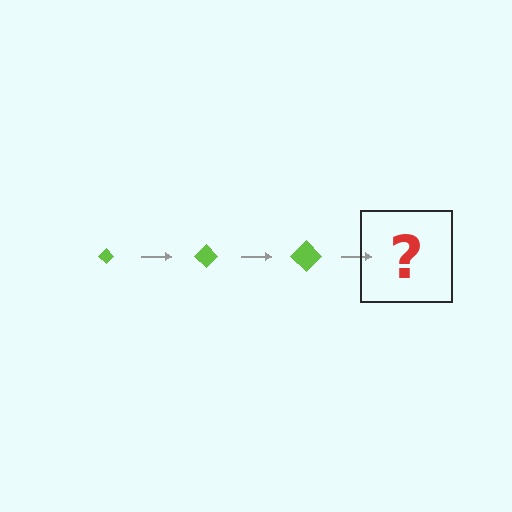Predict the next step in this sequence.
The next step is a lime diamond, larger than the previous one.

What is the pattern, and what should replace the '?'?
The pattern is that the diamond gets progressively larger each step. The '?' should be a lime diamond, larger than the previous one.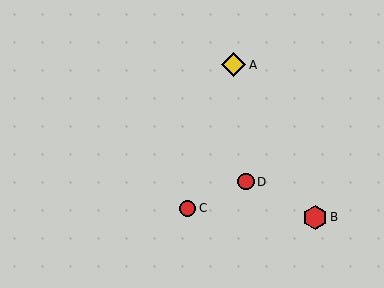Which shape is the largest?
The red hexagon (labeled B) is the largest.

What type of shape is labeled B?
Shape B is a red hexagon.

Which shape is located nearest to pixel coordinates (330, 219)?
The red hexagon (labeled B) at (315, 217) is nearest to that location.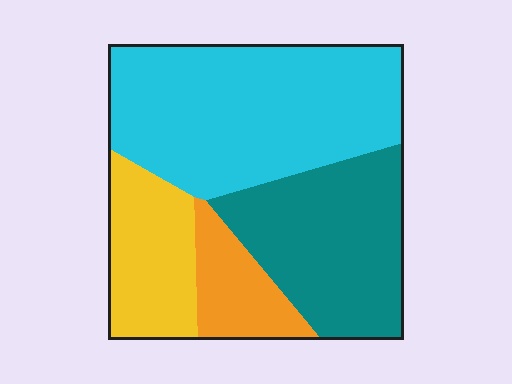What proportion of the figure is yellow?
Yellow takes up about one sixth (1/6) of the figure.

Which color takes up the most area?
Cyan, at roughly 45%.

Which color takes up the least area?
Orange, at roughly 10%.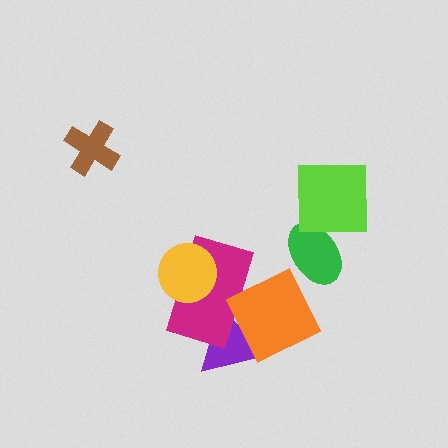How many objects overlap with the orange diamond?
3 objects overlap with the orange diamond.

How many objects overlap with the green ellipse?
2 objects overlap with the green ellipse.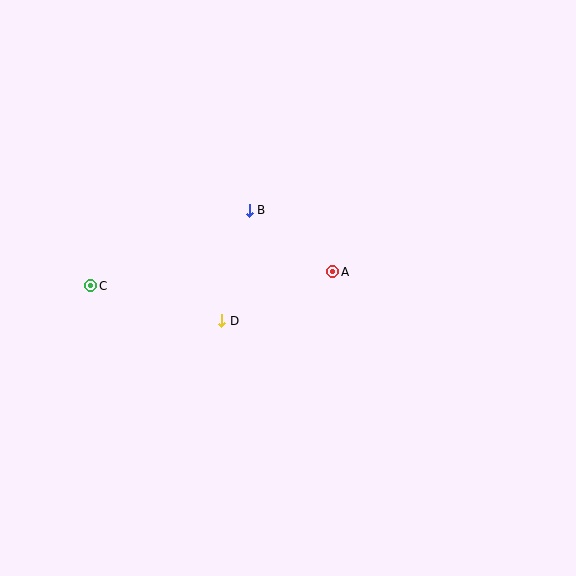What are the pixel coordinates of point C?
Point C is at (91, 286).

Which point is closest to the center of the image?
Point A at (333, 272) is closest to the center.